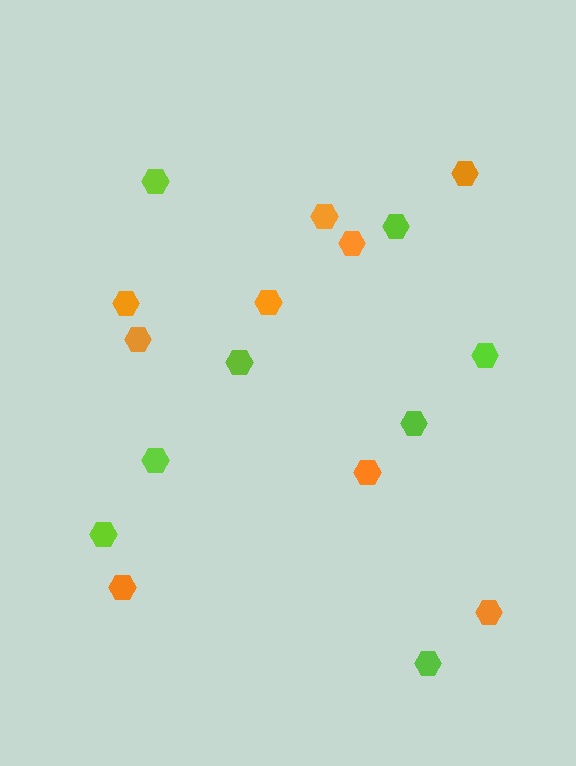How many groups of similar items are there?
There are 2 groups: one group of lime hexagons (8) and one group of orange hexagons (9).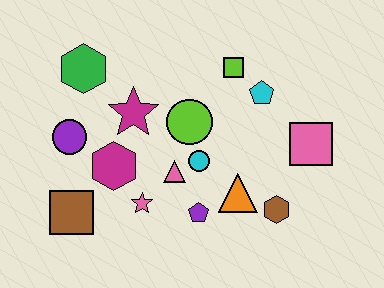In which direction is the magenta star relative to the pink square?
The magenta star is to the left of the pink square.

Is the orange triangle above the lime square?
No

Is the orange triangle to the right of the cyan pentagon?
No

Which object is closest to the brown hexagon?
The orange triangle is closest to the brown hexagon.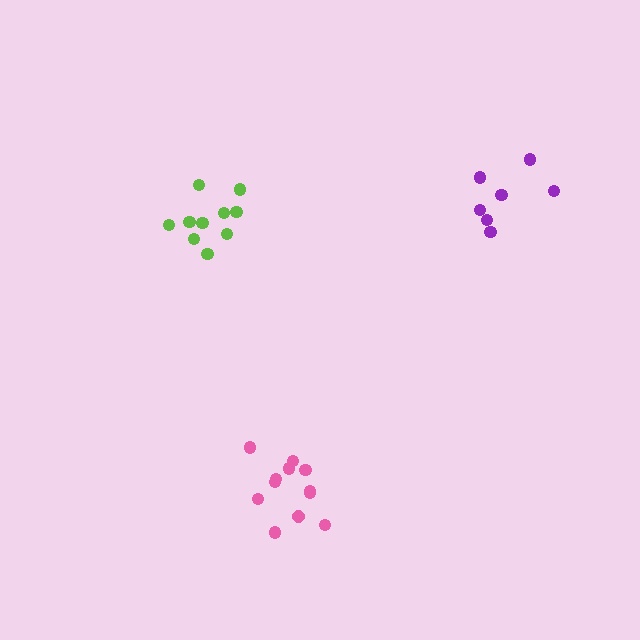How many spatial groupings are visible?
There are 3 spatial groupings.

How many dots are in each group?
Group 1: 12 dots, Group 2: 10 dots, Group 3: 7 dots (29 total).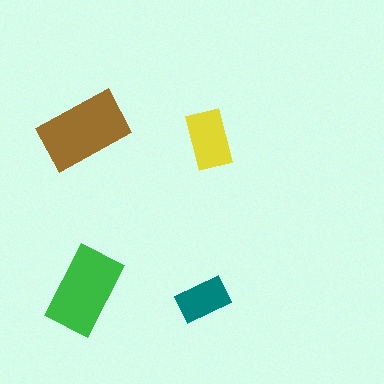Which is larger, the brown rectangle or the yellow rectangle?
The brown one.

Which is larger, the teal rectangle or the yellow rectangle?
The yellow one.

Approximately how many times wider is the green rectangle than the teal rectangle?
About 1.5 times wider.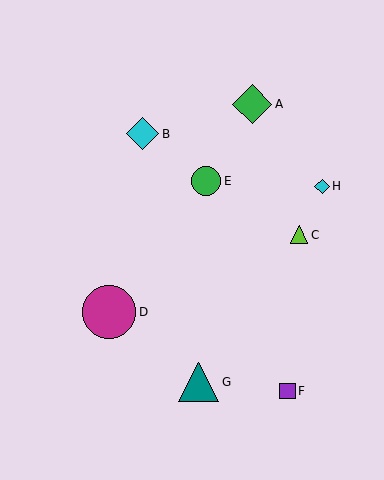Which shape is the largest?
The magenta circle (labeled D) is the largest.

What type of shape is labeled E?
Shape E is a green circle.